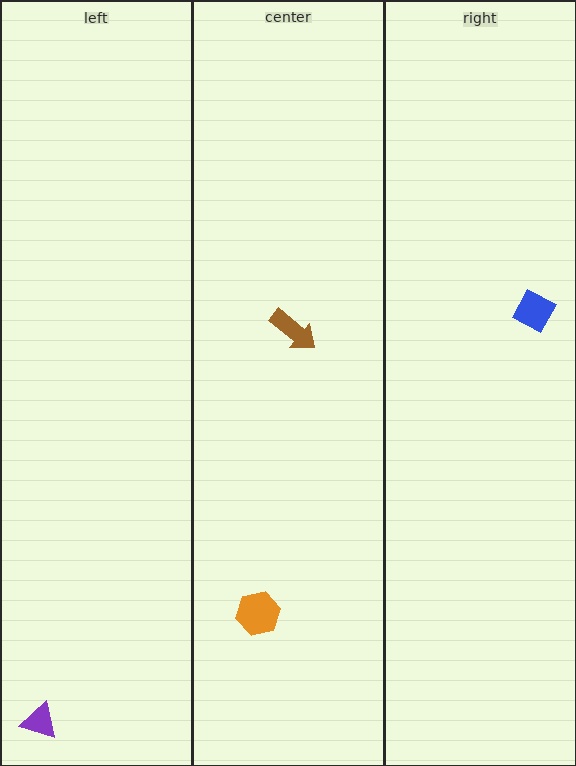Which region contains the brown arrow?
The center region.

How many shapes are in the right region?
1.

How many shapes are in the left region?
1.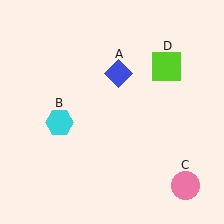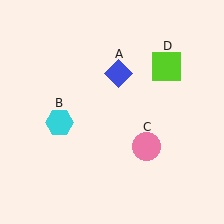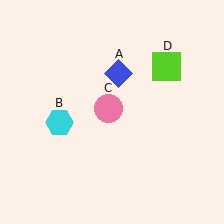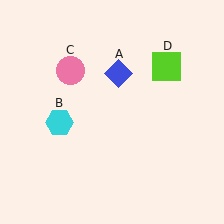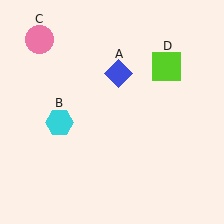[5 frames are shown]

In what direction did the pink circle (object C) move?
The pink circle (object C) moved up and to the left.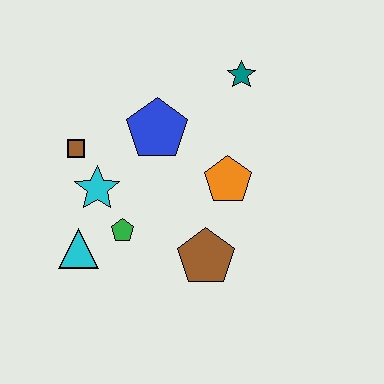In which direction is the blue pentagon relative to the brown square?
The blue pentagon is to the right of the brown square.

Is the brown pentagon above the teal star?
No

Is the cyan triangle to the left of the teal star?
Yes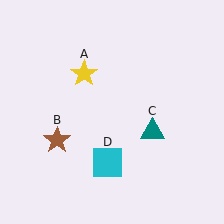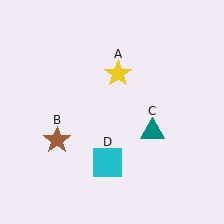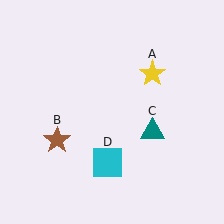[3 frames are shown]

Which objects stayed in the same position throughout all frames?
Brown star (object B) and teal triangle (object C) and cyan square (object D) remained stationary.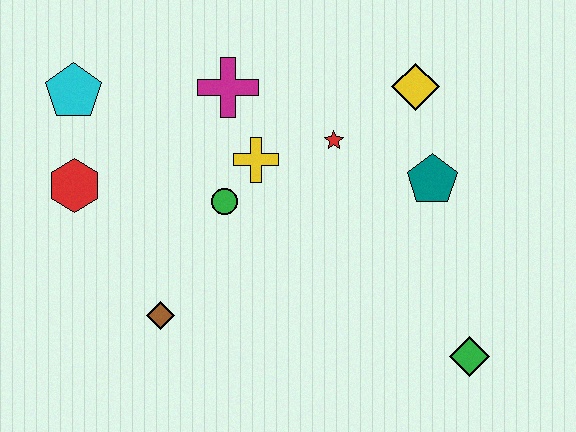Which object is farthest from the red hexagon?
The green diamond is farthest from the red hexagon.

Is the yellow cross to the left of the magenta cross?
No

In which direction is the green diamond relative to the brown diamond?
The green diamond is to the right of the brown diamond.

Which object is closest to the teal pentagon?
The yellow diamond is closest to the teal pentagon.